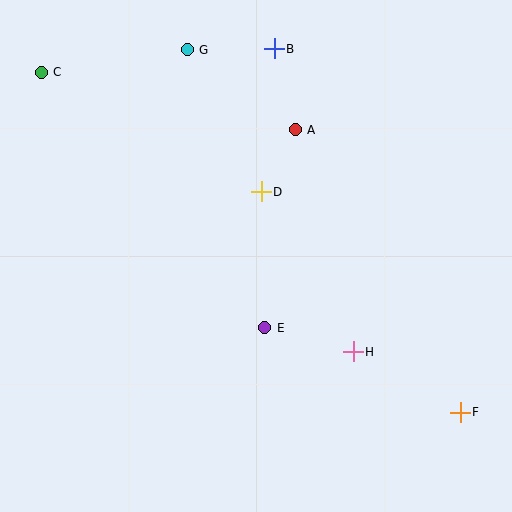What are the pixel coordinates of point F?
Point F is at (460, 412).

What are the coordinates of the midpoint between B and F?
The midpoint between B and F is at (367, 230).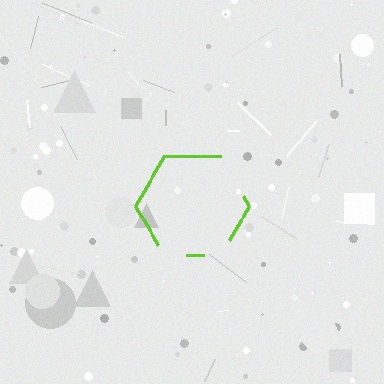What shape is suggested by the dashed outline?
The dashed outline suggests a hexagon.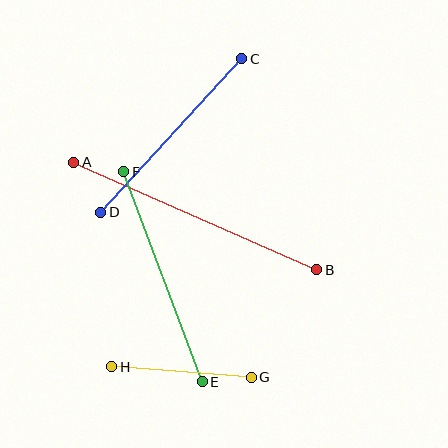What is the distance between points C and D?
The distance is approximately 208 pixels.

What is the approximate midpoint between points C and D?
The midpoint is at approximately (171, 136) pixels.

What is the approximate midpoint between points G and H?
The midpoint is at approximately (181, 372) pixels.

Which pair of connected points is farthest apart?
Points A and B are farthest apart.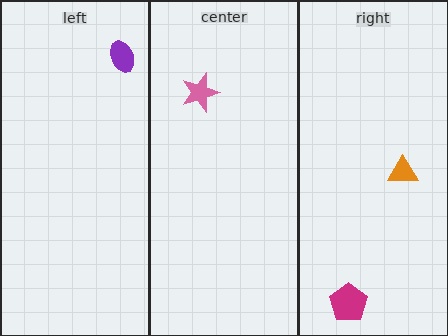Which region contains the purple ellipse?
The left region.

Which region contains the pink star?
The center region.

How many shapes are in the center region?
1.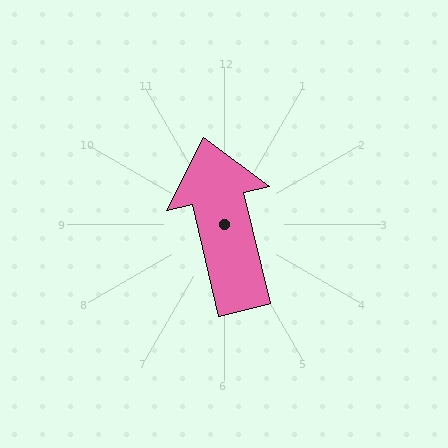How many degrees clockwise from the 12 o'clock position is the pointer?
Approximately 347 degrees.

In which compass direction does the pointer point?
North.